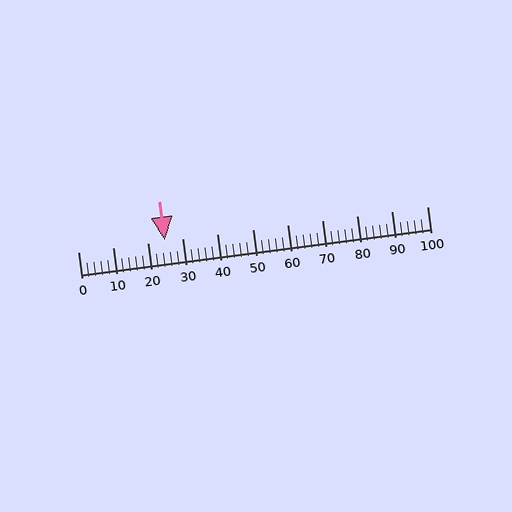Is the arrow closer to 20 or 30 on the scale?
The arrow is closer to 20.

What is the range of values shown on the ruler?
The ruler shows values from 0 to 100.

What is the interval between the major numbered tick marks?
The major tick marks are spaced 10 units apart.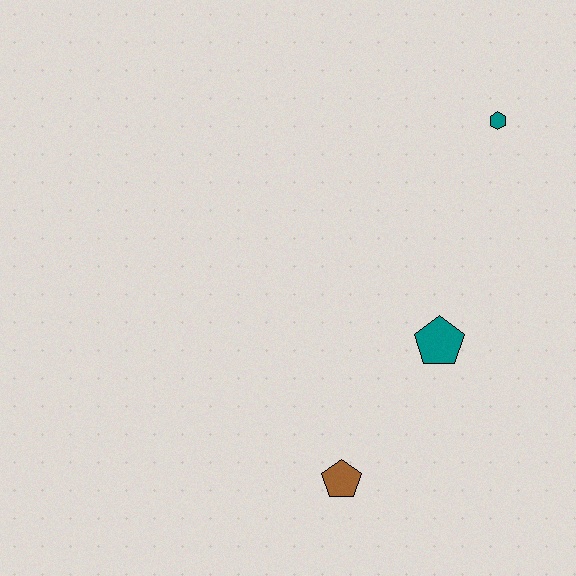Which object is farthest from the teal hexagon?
The brown pentagon is farthest from the teal hexagon.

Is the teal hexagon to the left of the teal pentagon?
No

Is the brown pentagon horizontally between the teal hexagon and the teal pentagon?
No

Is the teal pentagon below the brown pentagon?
No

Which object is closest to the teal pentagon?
The brown pentagon is closest to the teal pentagon.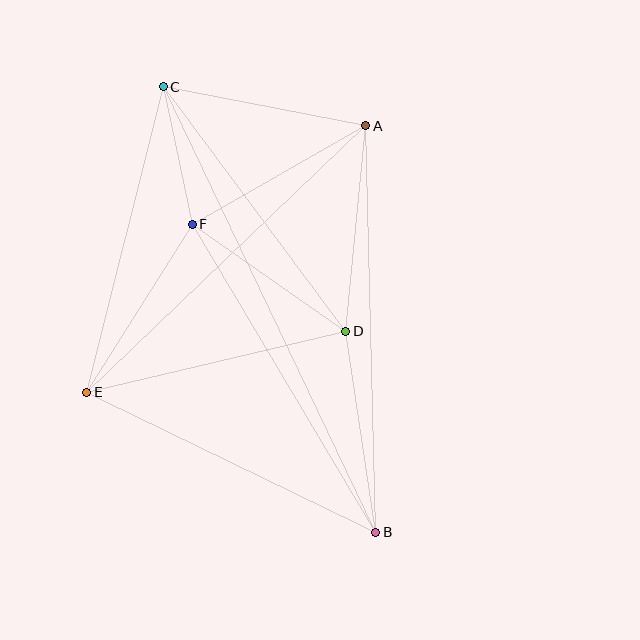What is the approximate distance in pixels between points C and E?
The distance between C and E is approximately 315 pixels.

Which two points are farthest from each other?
Points B and C are farthest from each other.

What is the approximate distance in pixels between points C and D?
The distance between C and D is approximately 305 pixels.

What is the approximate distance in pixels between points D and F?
The distance between D and F is approximately 187 pixels.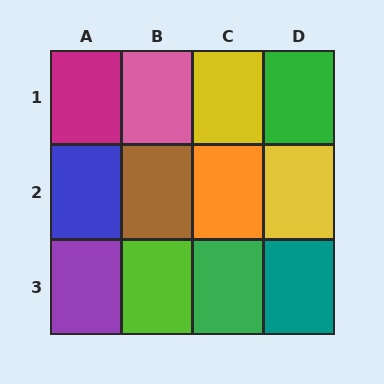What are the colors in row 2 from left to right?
Blue, brown, orange, yellow.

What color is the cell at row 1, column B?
Pink.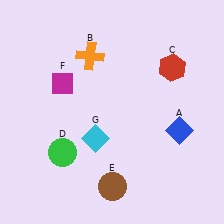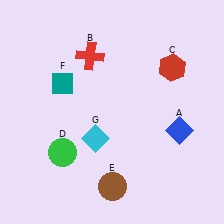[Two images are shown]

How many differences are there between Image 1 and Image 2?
There are 2 differences between the two images.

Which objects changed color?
B changed from orange to red. F changed from magenta to teal.